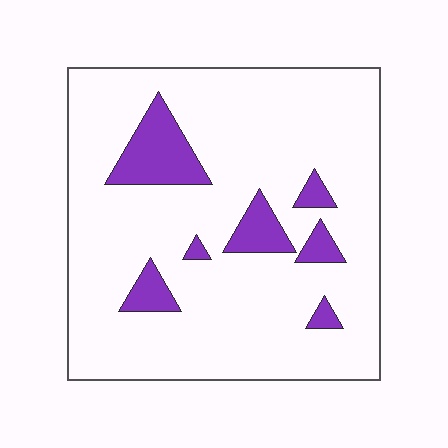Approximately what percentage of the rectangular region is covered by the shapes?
Approximately 15%.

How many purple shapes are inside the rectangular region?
7.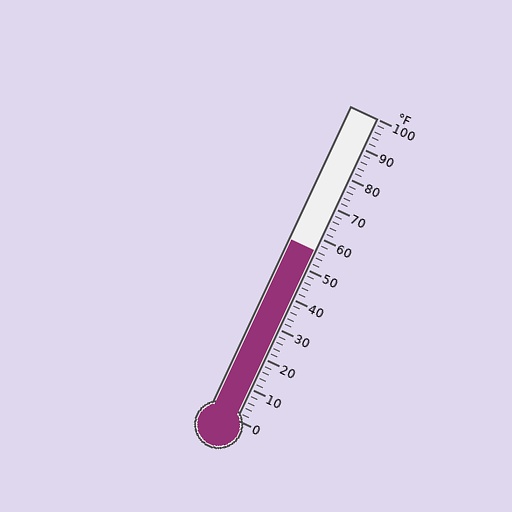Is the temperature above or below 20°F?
The temperature is above 20°F.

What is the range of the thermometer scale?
The thermometer scale ranges from 0°F to 100°F.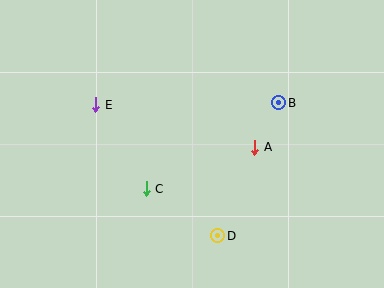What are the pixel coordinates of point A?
Point A is at (255, 147).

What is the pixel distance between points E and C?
The distance between E and C is 98 pixels.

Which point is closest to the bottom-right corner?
Point D is closest to the bottom-right corner.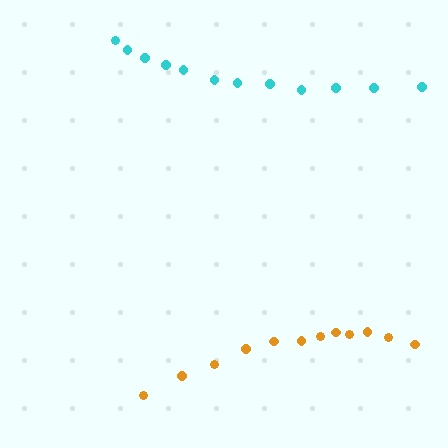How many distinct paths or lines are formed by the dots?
There are 2 distinct paths.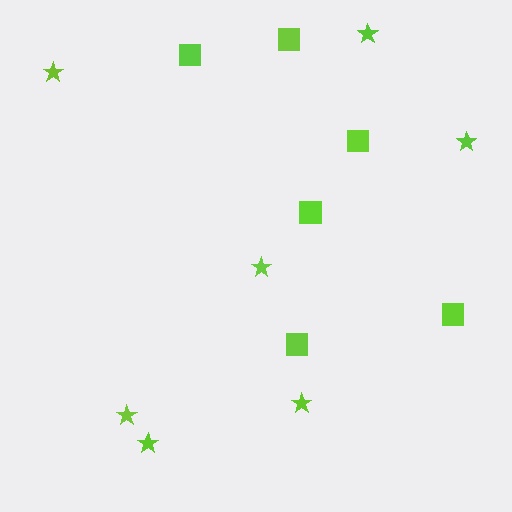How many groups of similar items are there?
There are 2 groups: one group of squares (6) and one group of stars (7).